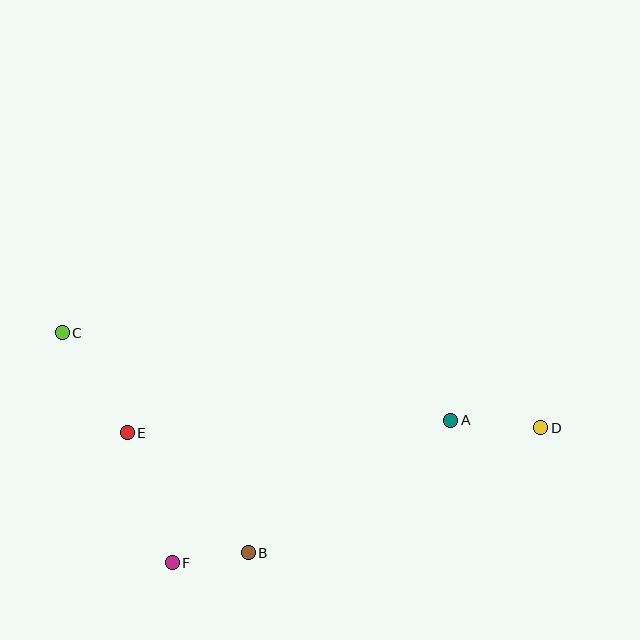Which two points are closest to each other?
Points B and F are closest to each other.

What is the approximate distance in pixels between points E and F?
The distance between E and F is approximately 138 pixels.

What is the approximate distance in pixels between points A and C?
The distance between A and C is approximately 398 pixels.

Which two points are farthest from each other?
Points C and D are farthest from each other.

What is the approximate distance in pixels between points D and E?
The distance between D and E is approximately 413 pixels.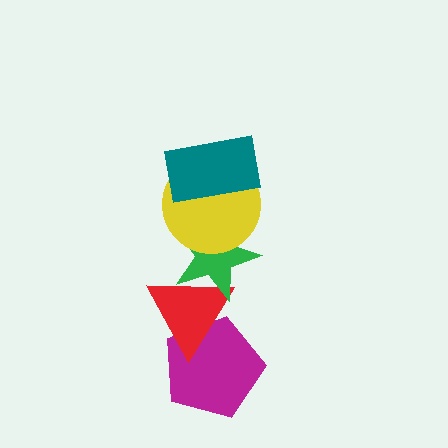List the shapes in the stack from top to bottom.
From top to bottom: the teal rectangle, the yellow circle, the green star, the red triangle, the magenta pentagon.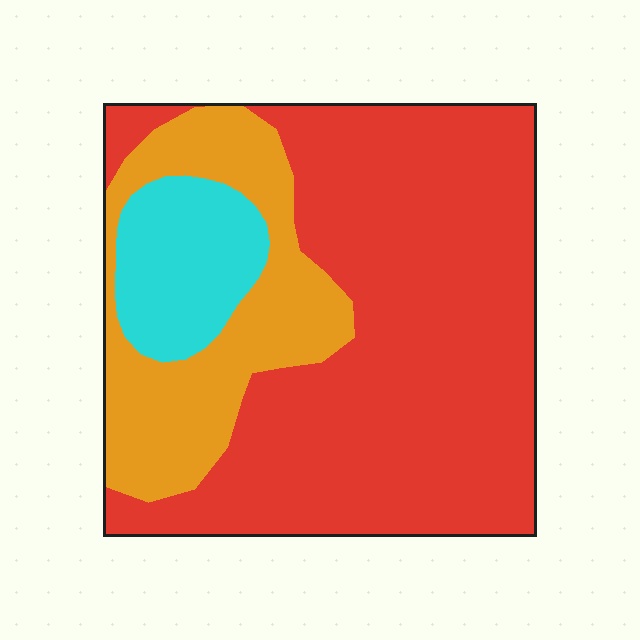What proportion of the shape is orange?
Orange covers about 25% of the shape.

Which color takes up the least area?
Cyan, at roughly 10%.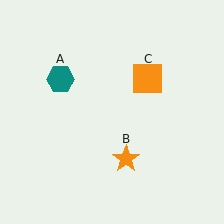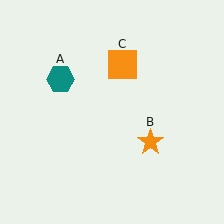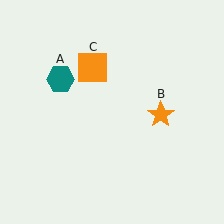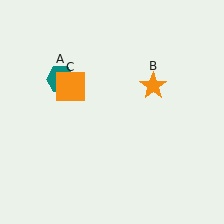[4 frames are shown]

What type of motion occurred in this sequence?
The orange star (object B), orange square (object C) rotated counterclockwise around the center of the scene.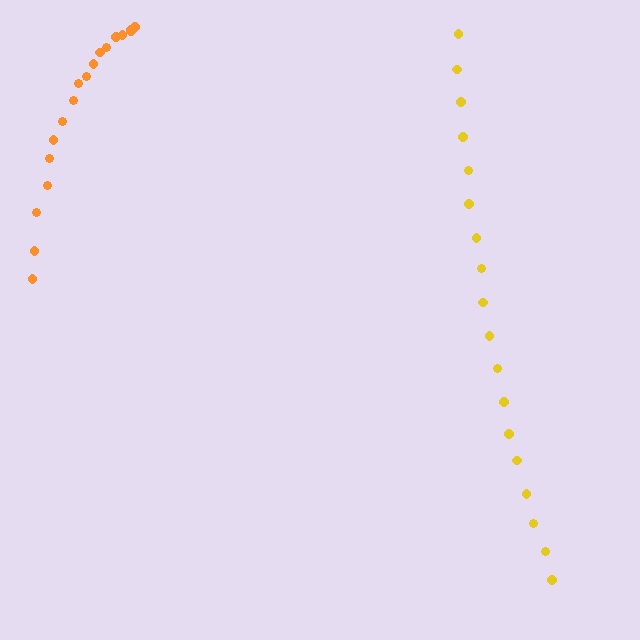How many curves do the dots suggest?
There are 2 distinct paths.